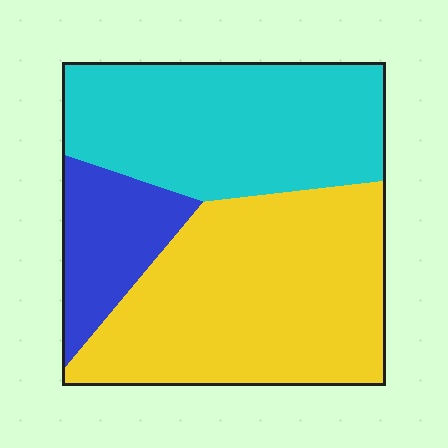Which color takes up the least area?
Blue, at roughly 15%.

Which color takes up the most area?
Yellow, at roughly 45%.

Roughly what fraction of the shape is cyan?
Cyan covers around 40% of the shape.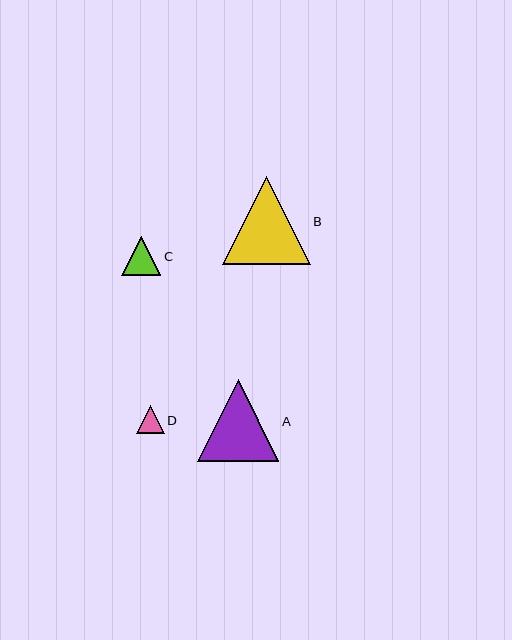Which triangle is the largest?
Triangle B is the largest with a size of approximately 88 pixels.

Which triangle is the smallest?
Triangle D is the smallest with a size of approximately 28 pixels.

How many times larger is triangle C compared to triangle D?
Triangle C is approximately 1.4 times the size of triangle D.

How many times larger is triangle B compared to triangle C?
Triangle B is approximately 2.3 times the size of triangle C.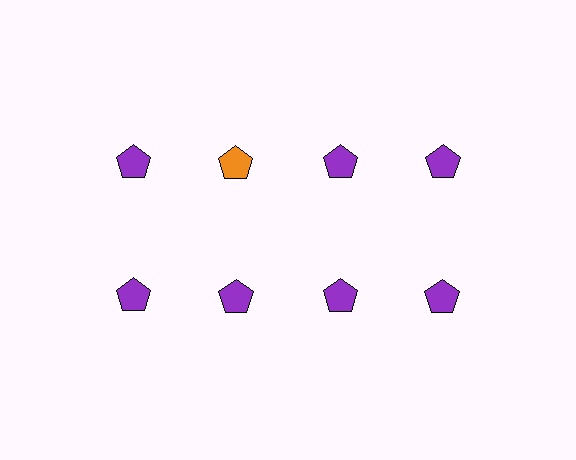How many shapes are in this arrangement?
There are 8 shapes arranged in a grid pattern.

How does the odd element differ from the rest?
It has a different color: orange instead of purple.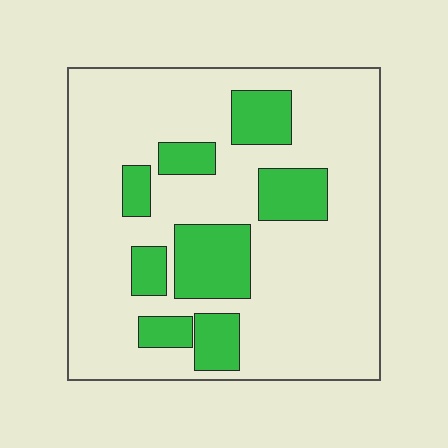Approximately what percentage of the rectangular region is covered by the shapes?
Approximately 25%.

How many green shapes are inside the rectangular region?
8.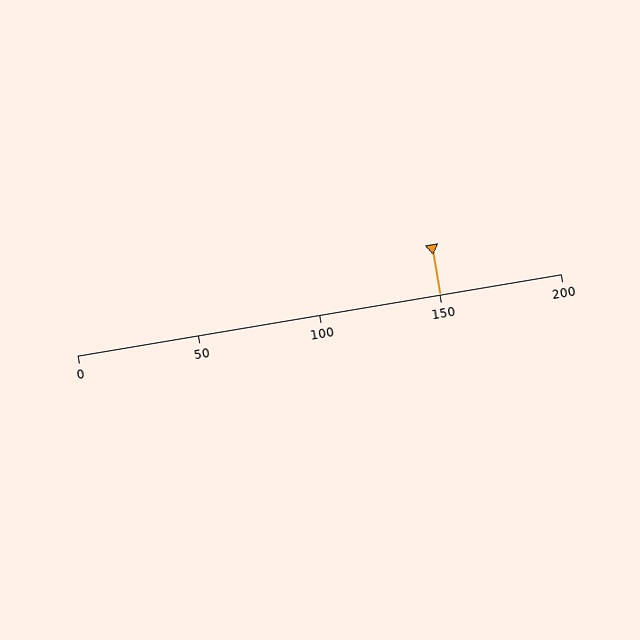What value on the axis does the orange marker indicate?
The marker indicates approximately 150.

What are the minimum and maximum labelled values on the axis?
The axis runs from 0 to 200.